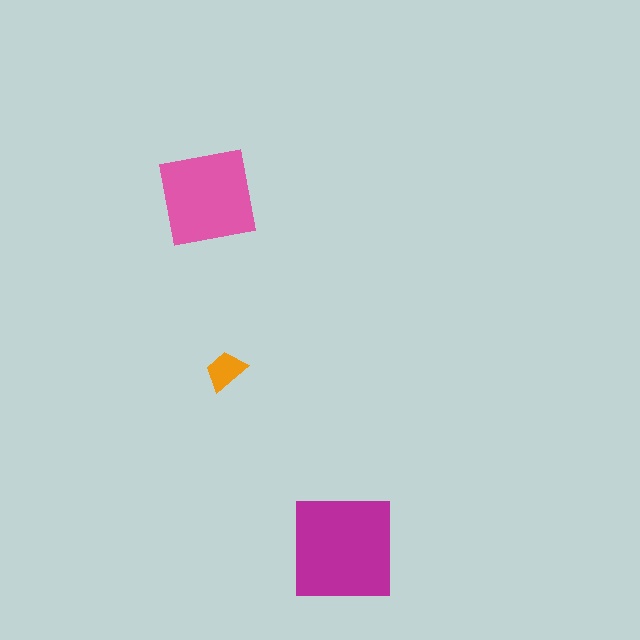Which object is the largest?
The magenta square.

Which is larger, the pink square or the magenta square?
The magenta square.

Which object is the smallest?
The orange trapezoid.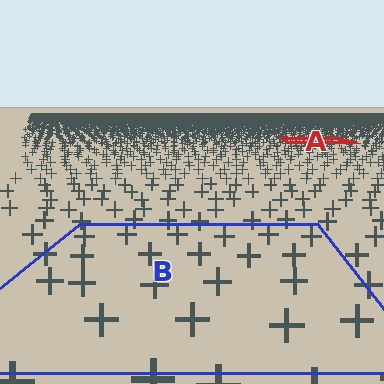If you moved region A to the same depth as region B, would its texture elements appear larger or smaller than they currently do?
They would appear larger. At a closer depth, the same texture elements are projected at a bigger on-screen size.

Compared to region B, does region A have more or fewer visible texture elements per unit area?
Region A has more texture elements per unit area — they are packed more densely because it is farther away.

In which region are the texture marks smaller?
The texture marks are smaller in region A, because it is farther away.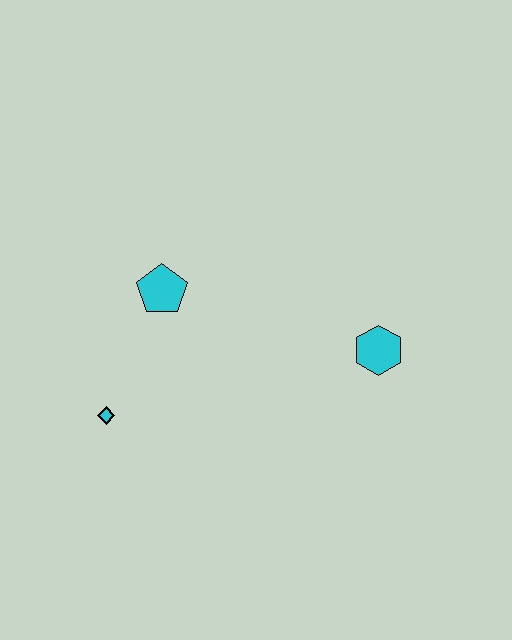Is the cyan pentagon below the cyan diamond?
No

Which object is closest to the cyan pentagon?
The cyan diamond is closest to the cyan pentagon.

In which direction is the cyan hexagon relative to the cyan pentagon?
The cyan hexagon is to the right of the cyan pentagon.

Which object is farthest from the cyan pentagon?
The cyan hexagon is farthest from the cyan pentagon.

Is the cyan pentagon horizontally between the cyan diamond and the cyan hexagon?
Yes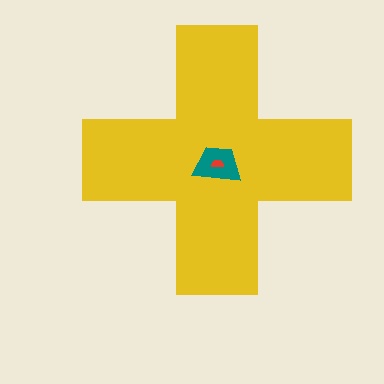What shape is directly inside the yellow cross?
The teal trapezoid.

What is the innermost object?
The red semicircle.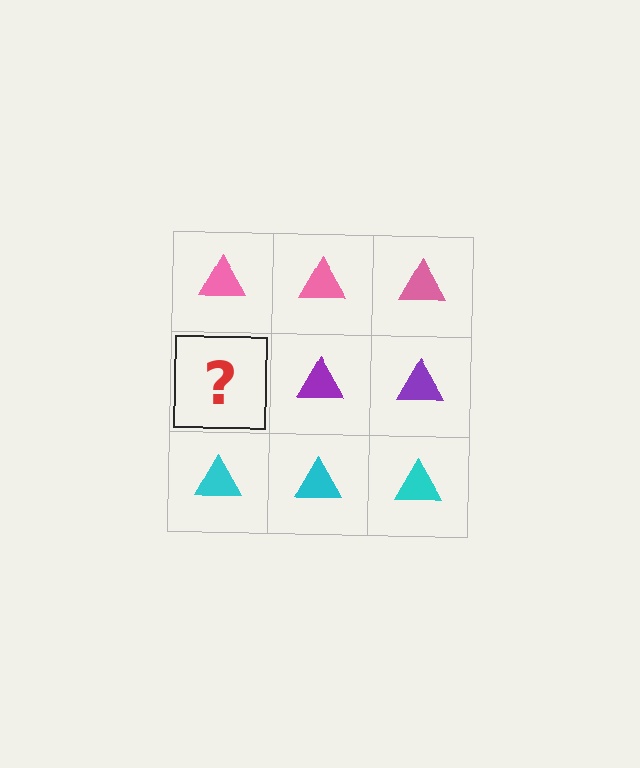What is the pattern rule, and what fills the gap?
The rule is that each row has a consistent color. The gap should be filled with a purple triangle.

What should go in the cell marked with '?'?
The missing cell should contain a purple triangle.